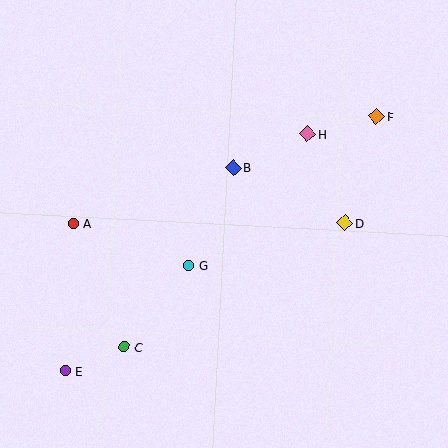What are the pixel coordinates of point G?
Point G is at (189, 266).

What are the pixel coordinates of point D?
Point D is at (345, 223).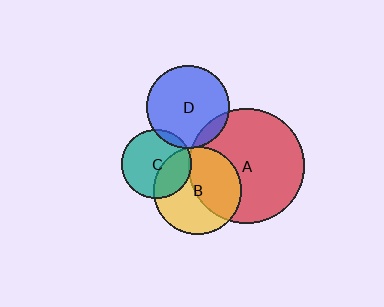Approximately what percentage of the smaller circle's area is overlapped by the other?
Approximately 35%.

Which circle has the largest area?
Circle A (red).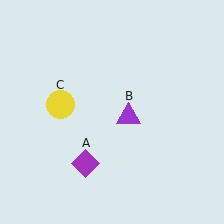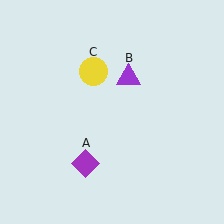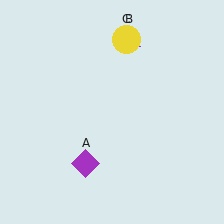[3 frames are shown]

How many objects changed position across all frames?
2 objects changed position: purple triangle (object B), yellow circle (object C).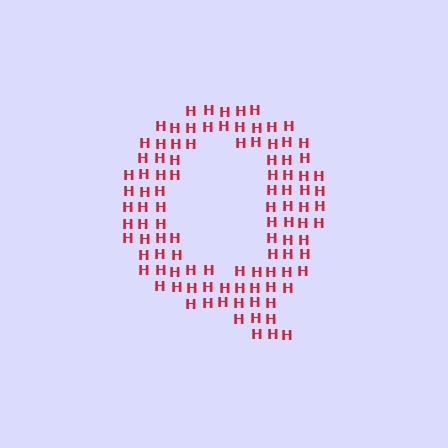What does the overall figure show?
The overall figure shows the letter Q.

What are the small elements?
The small elements are letter H's.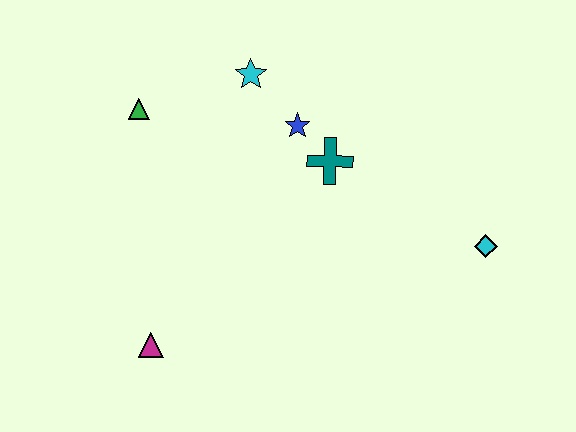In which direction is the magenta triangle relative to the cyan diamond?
The magenta triangle is to the left of the cyan diamond.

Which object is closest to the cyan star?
The blue star is closest to the cyan star.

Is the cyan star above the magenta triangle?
Yes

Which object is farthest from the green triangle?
The cyan diamond is farthest from the green triangle.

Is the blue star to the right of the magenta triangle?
Yes